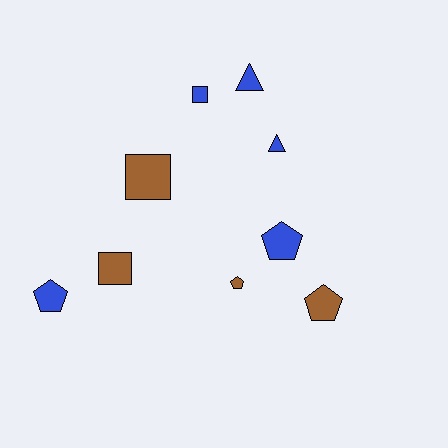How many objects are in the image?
There are 9 objects.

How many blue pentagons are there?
There are 2 blue pentagons.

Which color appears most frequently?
Blue, with 5 objects.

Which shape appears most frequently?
Pentagon, with 4 objects.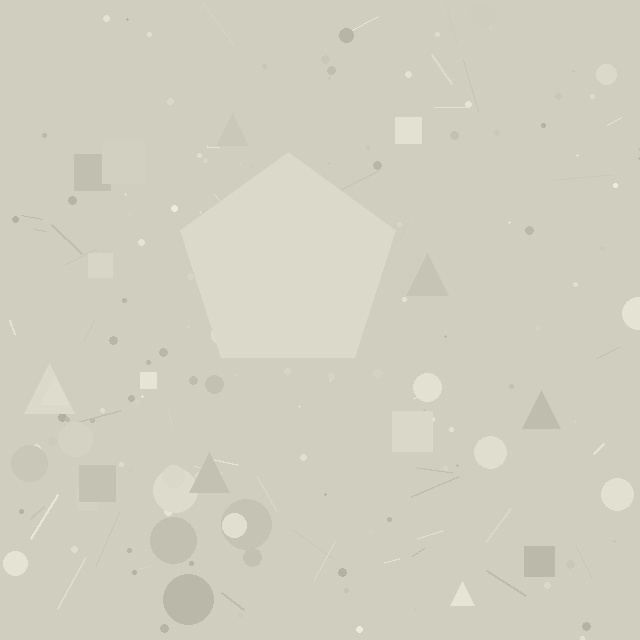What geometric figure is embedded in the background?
A pentagon is embedded in the background.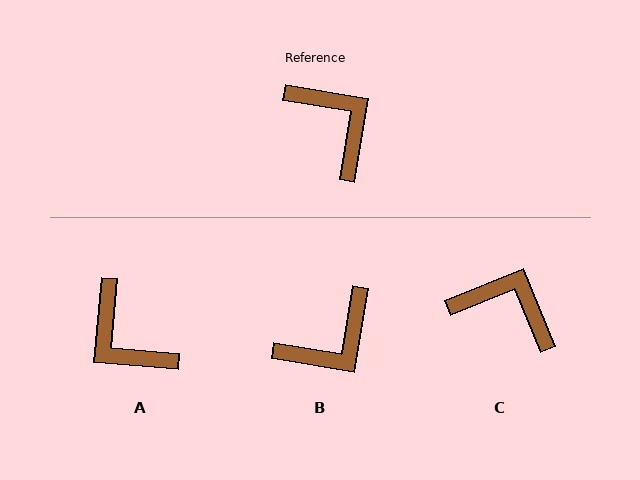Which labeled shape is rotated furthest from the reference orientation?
A, about 176 degrees away.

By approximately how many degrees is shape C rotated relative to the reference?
Approximately 32 degrees counter-clockwise.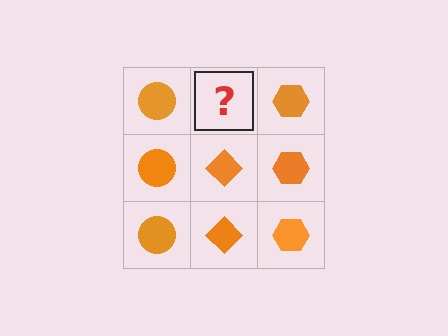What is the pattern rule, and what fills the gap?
The rule is that each column has a consistent shape. The gap should be filled with an orange diamond.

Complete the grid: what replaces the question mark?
The question mark should be replaced with an orange diamond.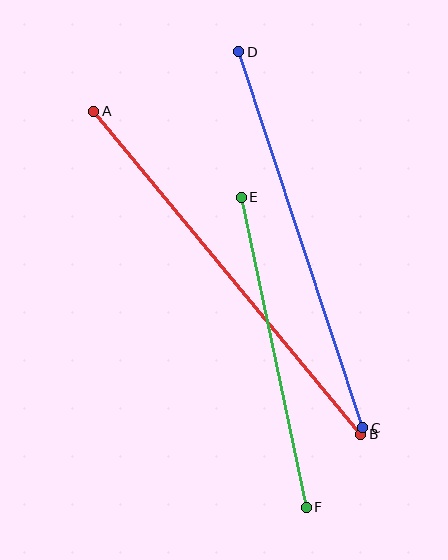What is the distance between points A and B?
The distance is approximately 419 pixels.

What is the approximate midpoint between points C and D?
The midpoint is at approximately (301, 240) pixels.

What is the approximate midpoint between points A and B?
The midpoint is at approximately (227, 273) pixels.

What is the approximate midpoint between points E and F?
The midpoint is at approximately (274, 352) pixels.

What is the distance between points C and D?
The distance is approximately 396 pixels.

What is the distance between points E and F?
The distance is approximately 316 pixels.